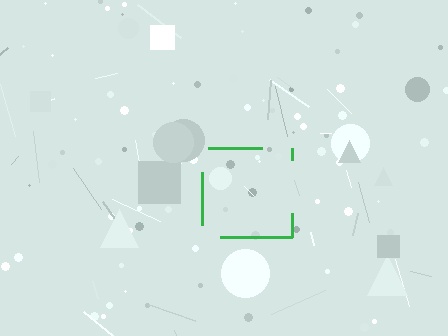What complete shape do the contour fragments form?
The contour fragments form a square.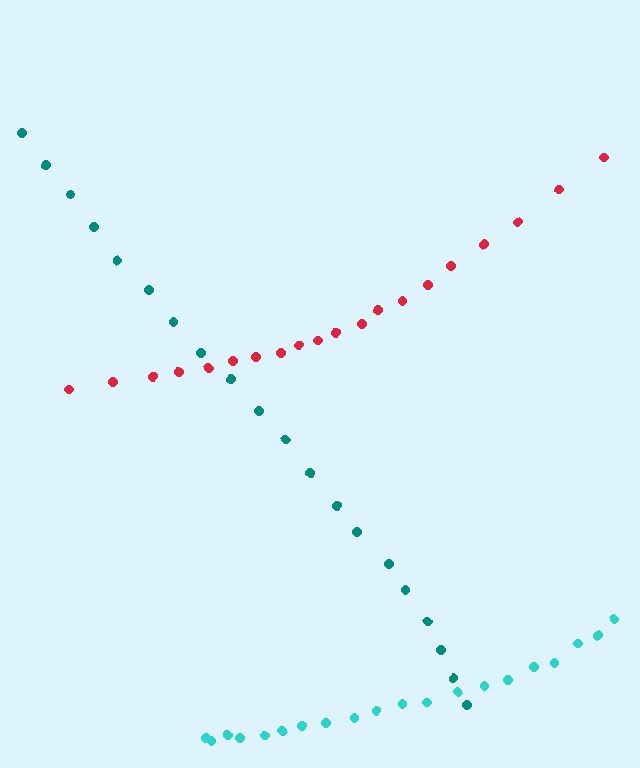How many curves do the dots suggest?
There are 3 distinct paths.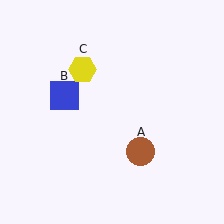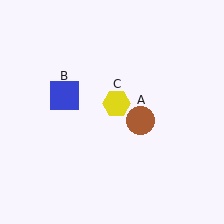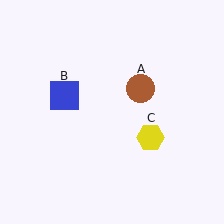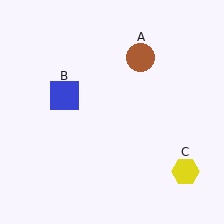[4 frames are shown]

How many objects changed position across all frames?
2 objects changed position: brown circle (object A), yellow hexagon (object C).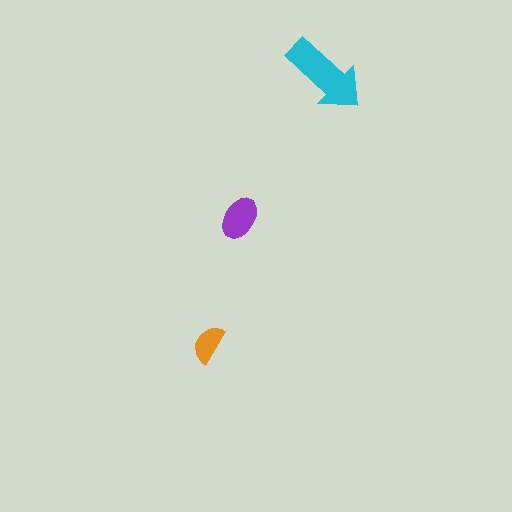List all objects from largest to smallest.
The cyan arrow, the purple ellipse, the orange semicircle.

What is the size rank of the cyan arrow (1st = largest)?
1st.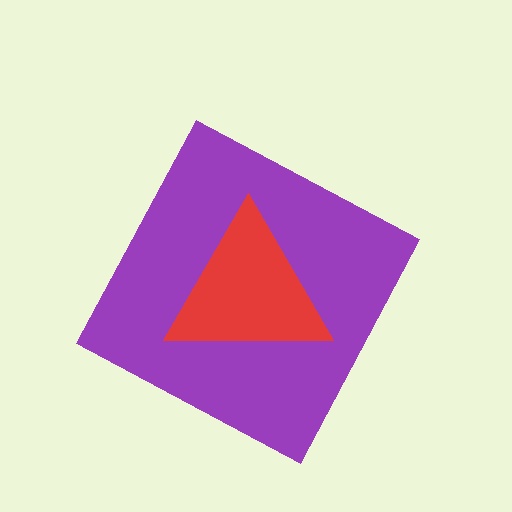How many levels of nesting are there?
2.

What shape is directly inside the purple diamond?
The red triangle.